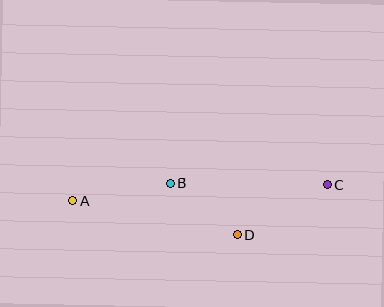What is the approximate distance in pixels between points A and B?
The distance between A and B is approximately 99 pixels.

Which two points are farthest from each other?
Points A and C are farthest from each other.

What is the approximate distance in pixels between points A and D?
The distance between A and D is approximately 168 pixels.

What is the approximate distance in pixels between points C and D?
The distance between C and D is approximately 103 pixels.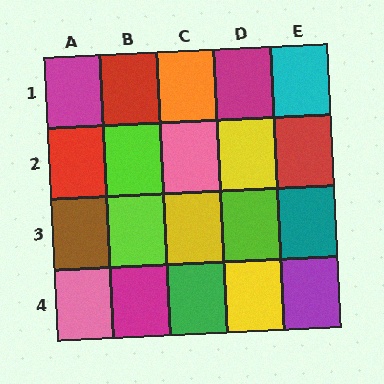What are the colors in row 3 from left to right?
Brown, lime, yellow, lime, teal.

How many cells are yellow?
3 cells are yellow.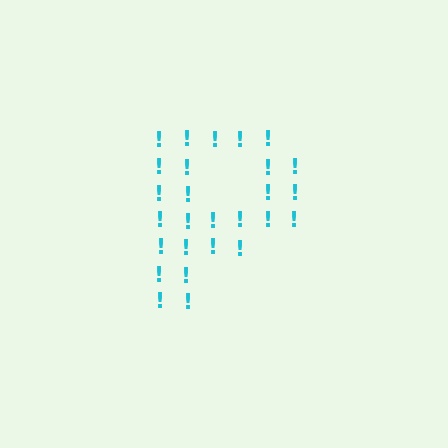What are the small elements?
The small elements are exclamation marks.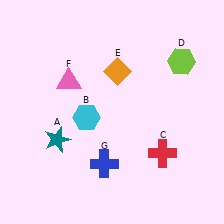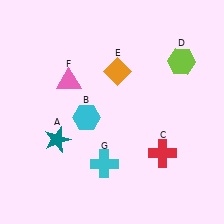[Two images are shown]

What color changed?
The cross (G) changed from blue in Image 1 to cyan in Image 2.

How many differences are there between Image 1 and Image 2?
There is 1 difference between the two images.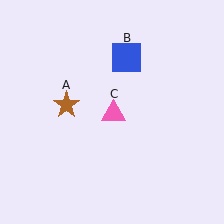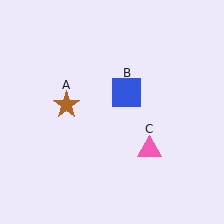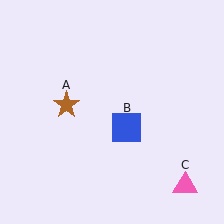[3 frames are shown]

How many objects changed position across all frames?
2 objects changed position: blue square (object B), pink triangle (object C).